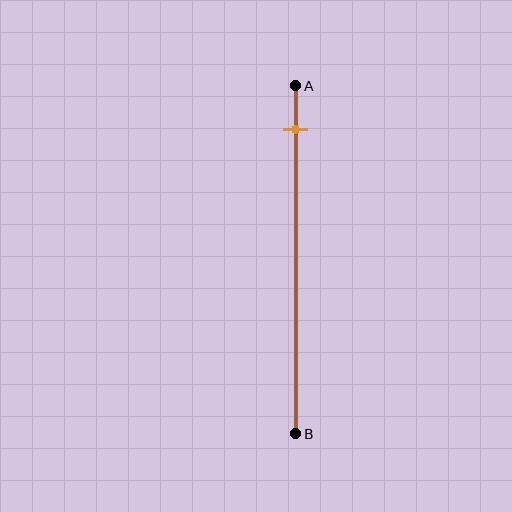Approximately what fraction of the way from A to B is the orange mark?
The orange mark is approximately 15% of the way from A to B.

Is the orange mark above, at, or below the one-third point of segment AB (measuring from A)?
The orange mark is above the one-third point of segment AB.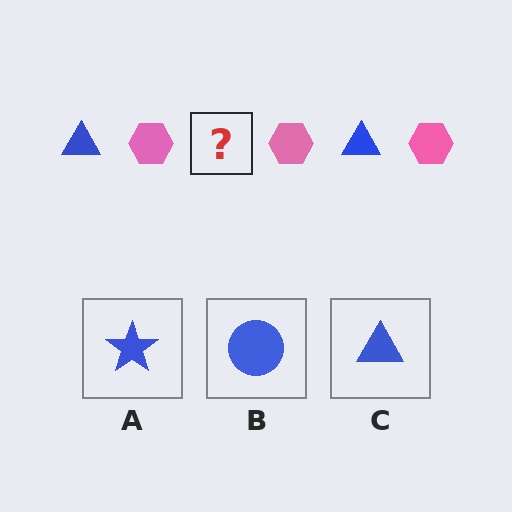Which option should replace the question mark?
Option C.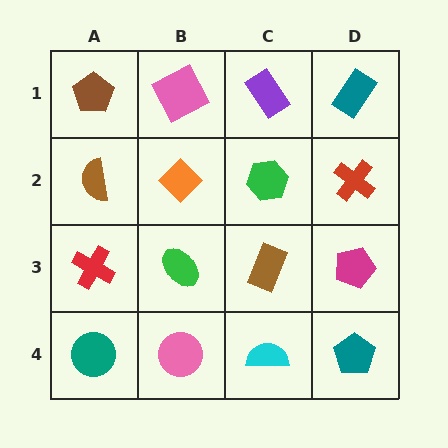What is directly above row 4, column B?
A green ellipse.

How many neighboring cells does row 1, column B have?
3.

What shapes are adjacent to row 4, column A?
A red cross (row 3, column A), a pink circle (row 4, column B).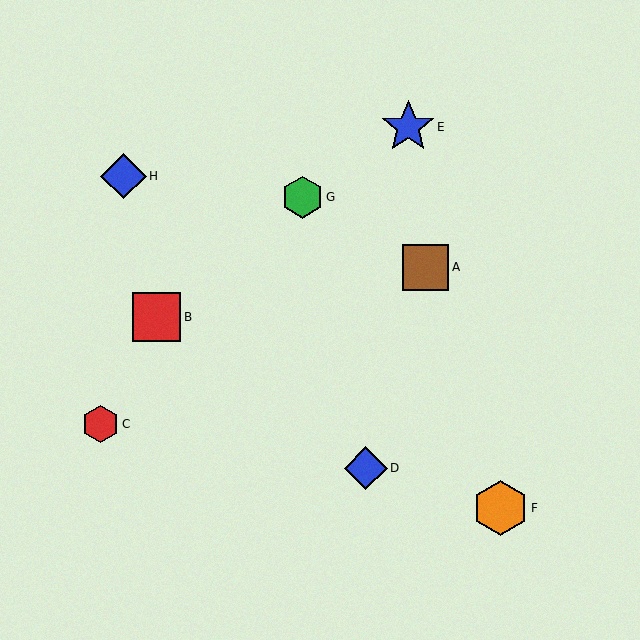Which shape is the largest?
The orange hexagon (labeled F) is the largest.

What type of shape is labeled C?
Shape C is a red hexagon.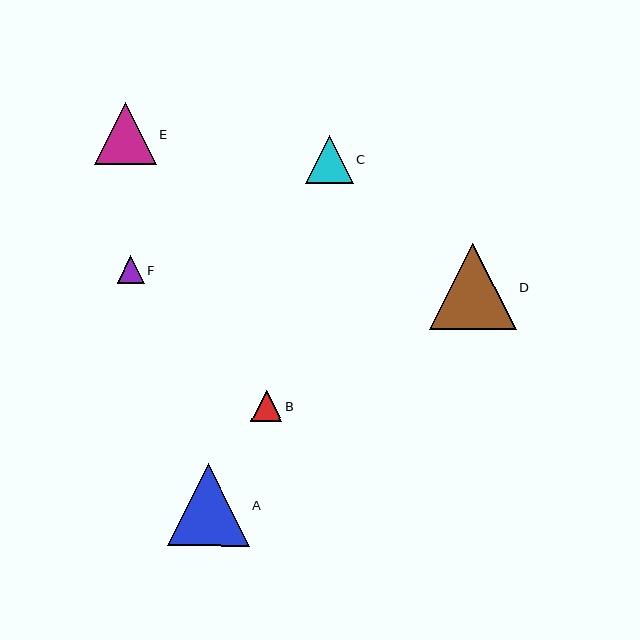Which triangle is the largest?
Triangle D is the largest with a size of approximately 87 pixels.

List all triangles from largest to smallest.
From largest to smallest: D, A, E, C, B, F.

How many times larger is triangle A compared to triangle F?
Triangle A is approximately 3.0 times the size of triangle F.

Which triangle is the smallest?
Triangle F is the smallest with a size of approximately 27 pixels.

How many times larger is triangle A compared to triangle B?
Triangle A is approximately 2.7 times the size of triangle B.